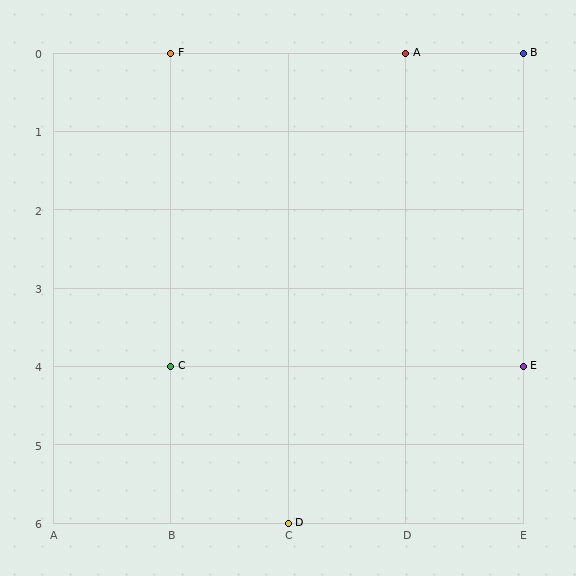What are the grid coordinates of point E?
Point E is at grid coordinates (E, 4).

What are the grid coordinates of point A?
Point A is at grid coordinates (D, 0).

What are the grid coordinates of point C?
Point C is at grid coordinates (B, 4).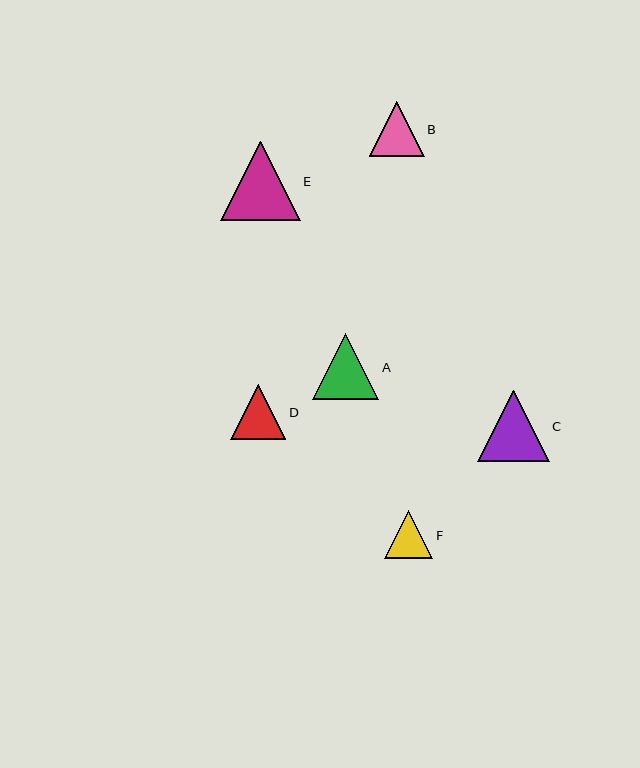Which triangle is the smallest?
Triangle F is the smallest with a size of approximately 48 pixels.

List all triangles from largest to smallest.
From largest to smallest: E, C, A, B, D, F.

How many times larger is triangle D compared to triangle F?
Triangle D is approximately 1.1 times the size of triangle F.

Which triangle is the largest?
Triangle E is the largest with a size of approximately 80 pixels.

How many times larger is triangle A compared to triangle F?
Triangle A is approximately 1.4 times the size of triangle F.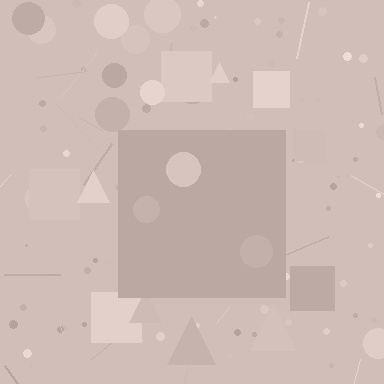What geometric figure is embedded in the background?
A square is embedded in the background.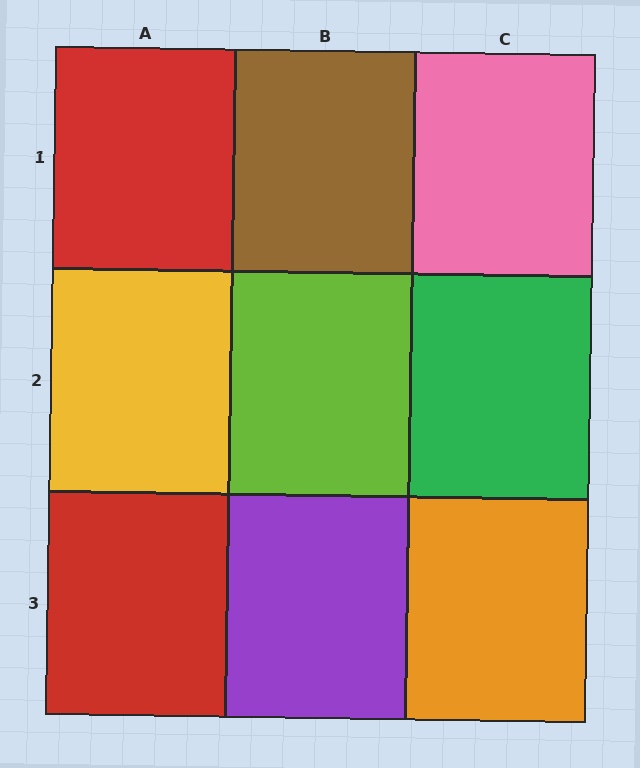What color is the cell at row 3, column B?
Purple.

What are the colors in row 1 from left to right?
Red, brown, pink.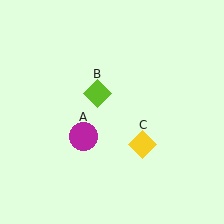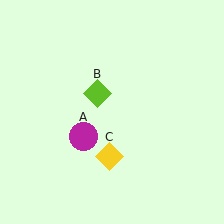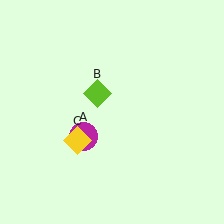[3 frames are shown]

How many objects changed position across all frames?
1 object changed position: yellow diamond (object C).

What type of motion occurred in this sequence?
The yellow diamond (object C) rotated clockwise around the center of the scene.